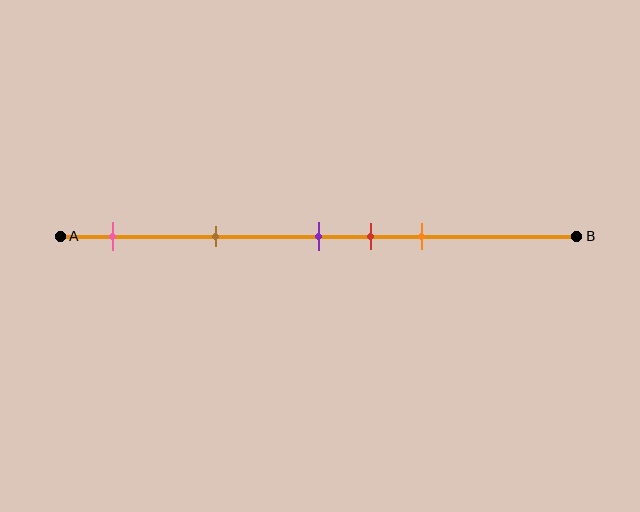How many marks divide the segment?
There are 5 marks dividing the segment.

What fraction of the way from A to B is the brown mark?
The brown mark is approximately 30% (0.3) of the way from A to B.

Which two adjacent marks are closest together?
The purple and red marks are the closest adjacent pair.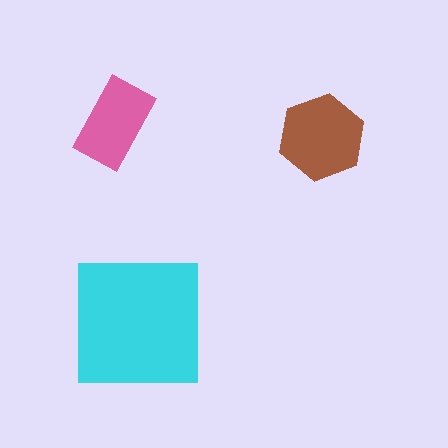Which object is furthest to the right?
The brown hexagon is rightmost.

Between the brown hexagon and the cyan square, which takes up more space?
The cyan square.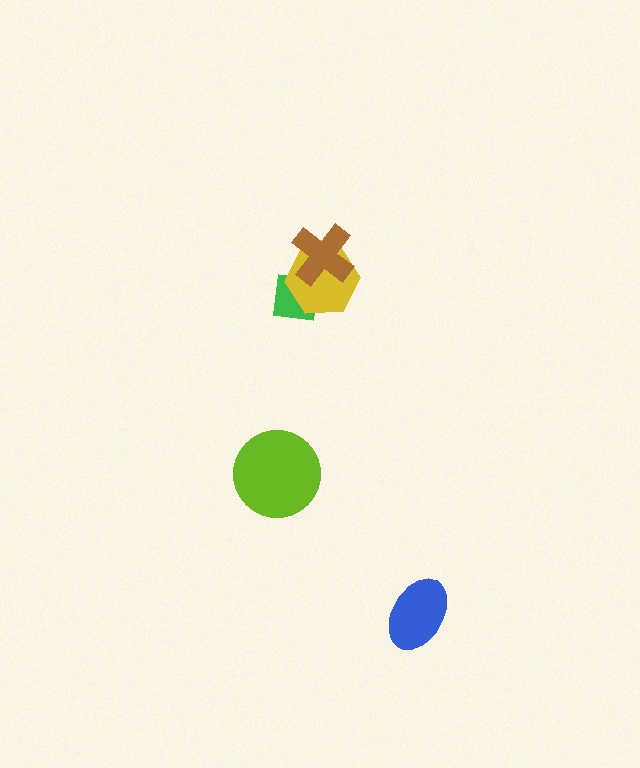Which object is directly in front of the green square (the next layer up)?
The yellow hexagon is directly in front of the green square.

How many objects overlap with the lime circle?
0 objects overlap with the lime circle.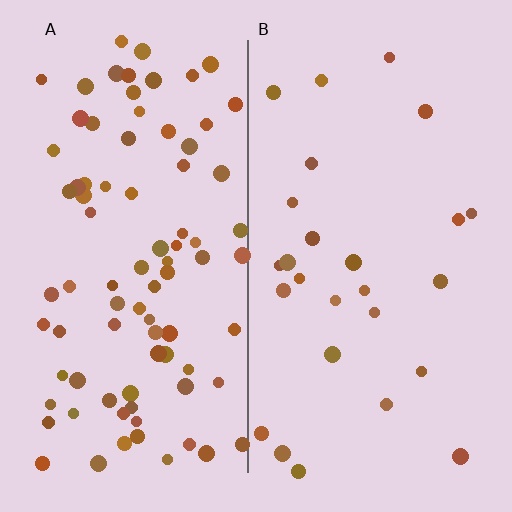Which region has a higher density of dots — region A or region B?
A (the left).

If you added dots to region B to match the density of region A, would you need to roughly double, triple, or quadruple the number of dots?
Approximately triple.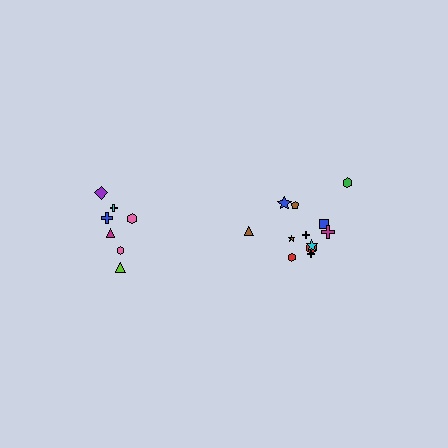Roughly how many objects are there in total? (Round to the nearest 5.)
Roughly 20 objects in total.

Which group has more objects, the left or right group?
The right group.